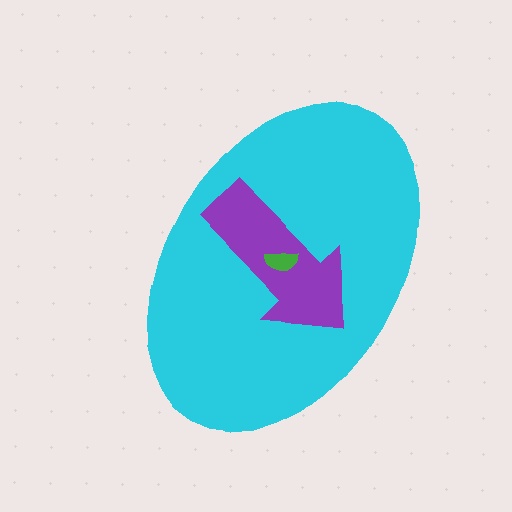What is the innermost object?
The green semicircle.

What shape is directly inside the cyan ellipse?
The purple arrow.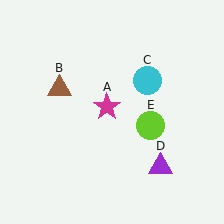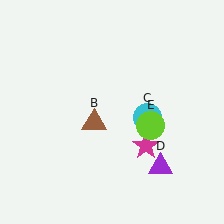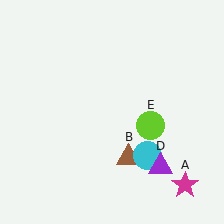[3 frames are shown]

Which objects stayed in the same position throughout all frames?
Purple triangle (object D) and lime circle (object E) remained stationary.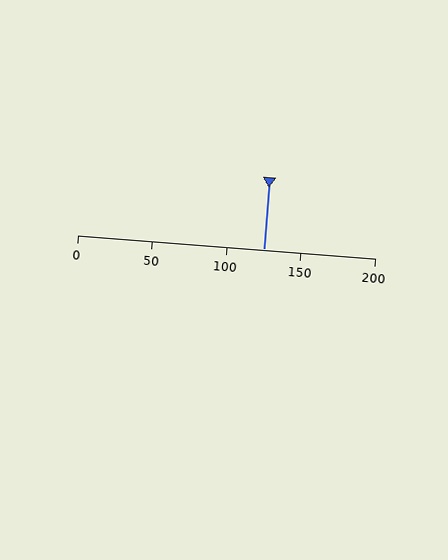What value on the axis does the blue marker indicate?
The marker indicates approximately 125.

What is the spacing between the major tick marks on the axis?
The major ticks are spaced 50 apart.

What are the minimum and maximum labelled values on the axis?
The axis runs from 0 to 200.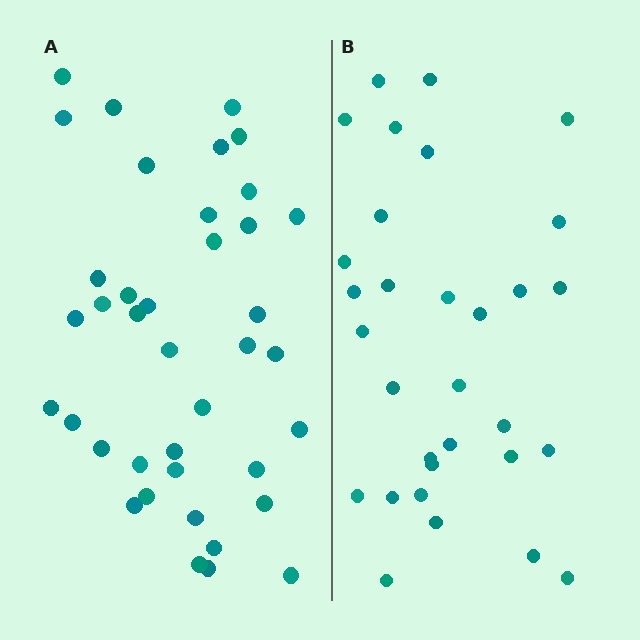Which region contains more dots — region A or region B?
Region A (the left region) has more dots.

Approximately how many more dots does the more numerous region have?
Region A has roughly 8 or so more dots than region B.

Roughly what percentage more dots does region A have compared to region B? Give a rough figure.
About 25% more.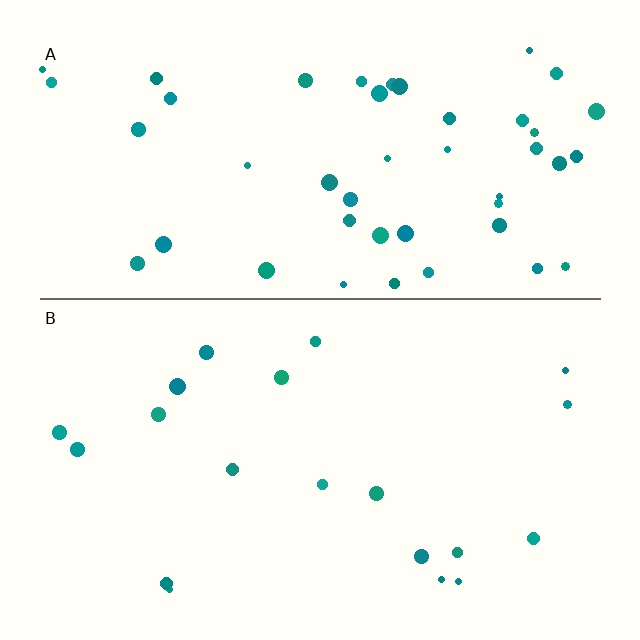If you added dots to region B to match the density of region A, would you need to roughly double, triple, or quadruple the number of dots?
Approximately double.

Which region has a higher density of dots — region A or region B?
A (the top).